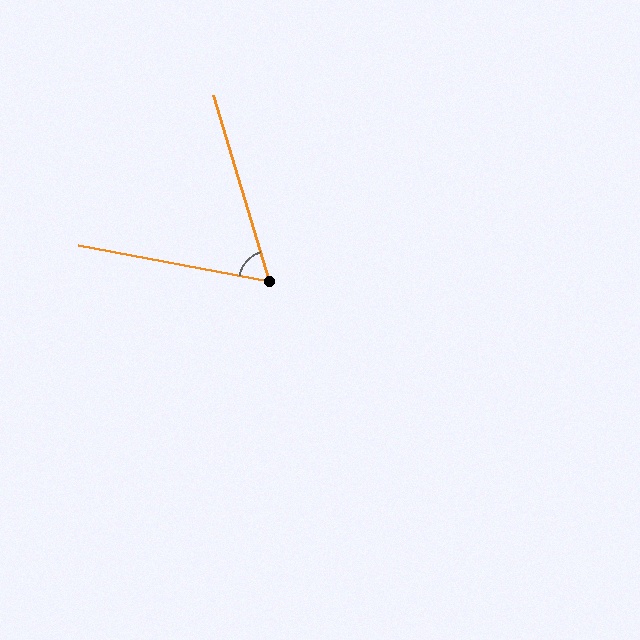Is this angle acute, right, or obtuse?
It is acute.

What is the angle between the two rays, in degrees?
Approximately 62 degrees.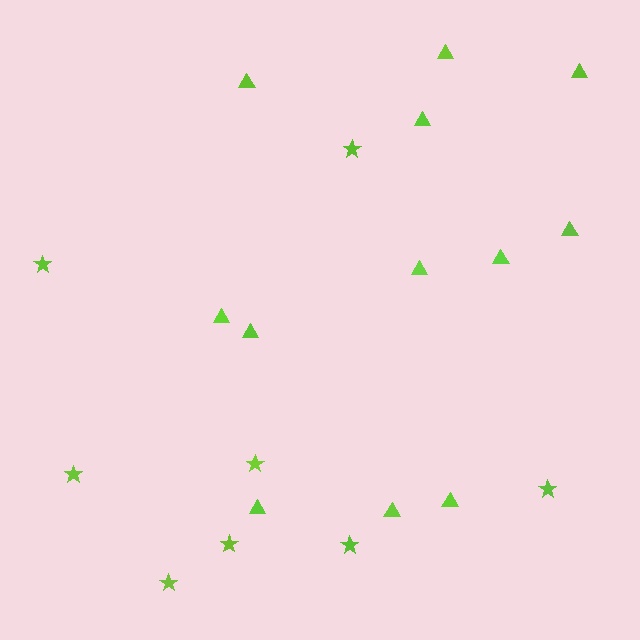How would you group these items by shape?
There are 2 groups: one group of stars (8) and one group of triangles (12).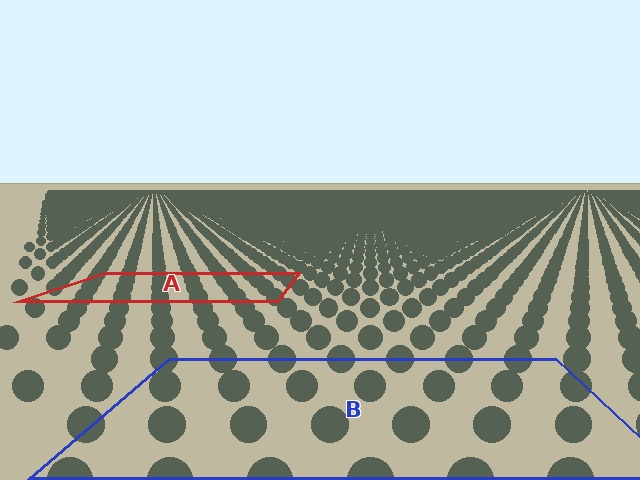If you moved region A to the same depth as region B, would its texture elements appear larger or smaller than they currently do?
They would appear larger. At a closer depth, the same texture elements are projected at a bigger on-screen size.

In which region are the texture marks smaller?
The texture marks are smaller in region A, because it is farther away.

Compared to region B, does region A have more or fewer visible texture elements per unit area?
Region A has more texture elements per unit area — they are packed more densely because it is farther away.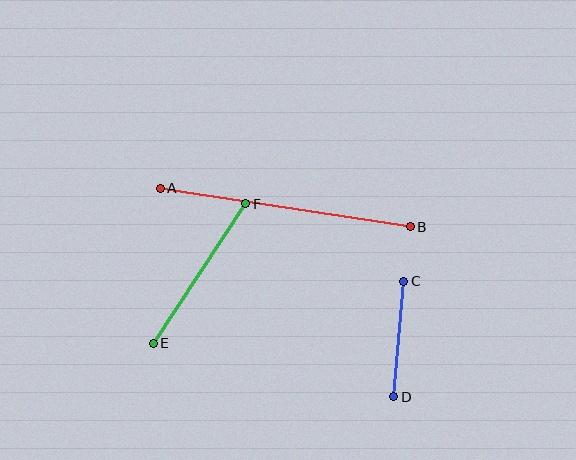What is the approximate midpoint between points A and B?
The midpoint is at approximately (285, 208) pixels.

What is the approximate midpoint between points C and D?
The midpoint is at approximately (399, 339) pixels.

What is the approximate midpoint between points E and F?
The midpoint is at approximately (200, 274) pixels.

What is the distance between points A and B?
The distance is approximately 253 pixels.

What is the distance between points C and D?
The distance is approximately 116 pixels.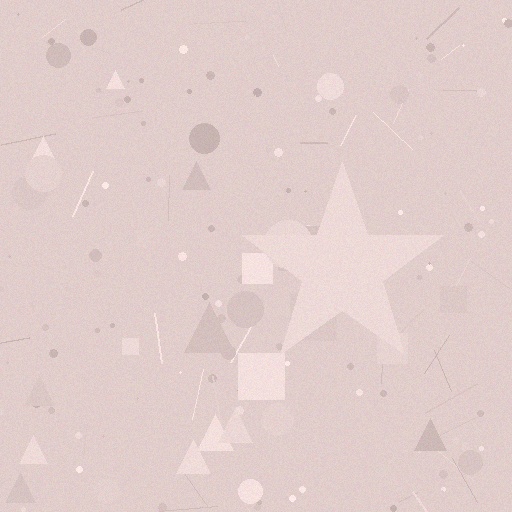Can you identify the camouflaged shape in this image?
The camouflaged shape is a star.